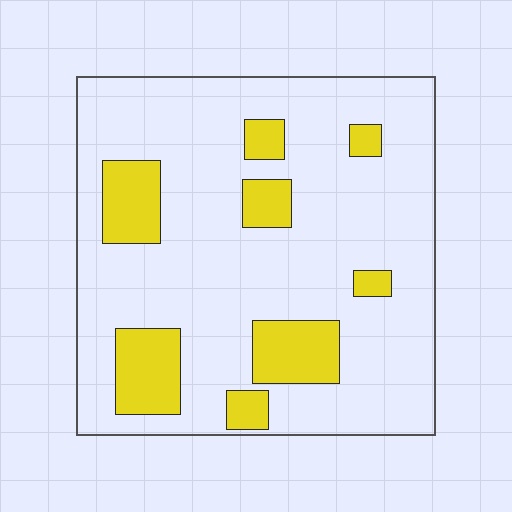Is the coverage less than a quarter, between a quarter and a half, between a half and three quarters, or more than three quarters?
Less than a quarter.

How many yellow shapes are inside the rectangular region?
8.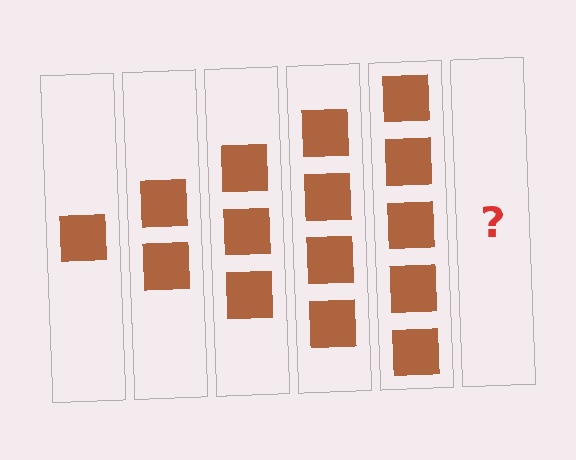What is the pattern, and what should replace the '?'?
The pattern is that each step adds one more square. The '?' should be 6 squares.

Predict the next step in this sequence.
The next step is 6 squares.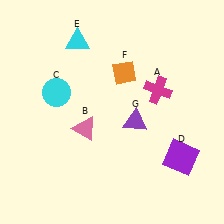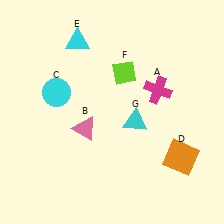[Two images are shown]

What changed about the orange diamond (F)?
In Image 1, F is orange. In Image 2, it changed to lime.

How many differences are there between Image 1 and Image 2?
There are 3 differences between the two images.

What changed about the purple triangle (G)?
In Image 1, G is purple. In Image 2, it changed to cyan.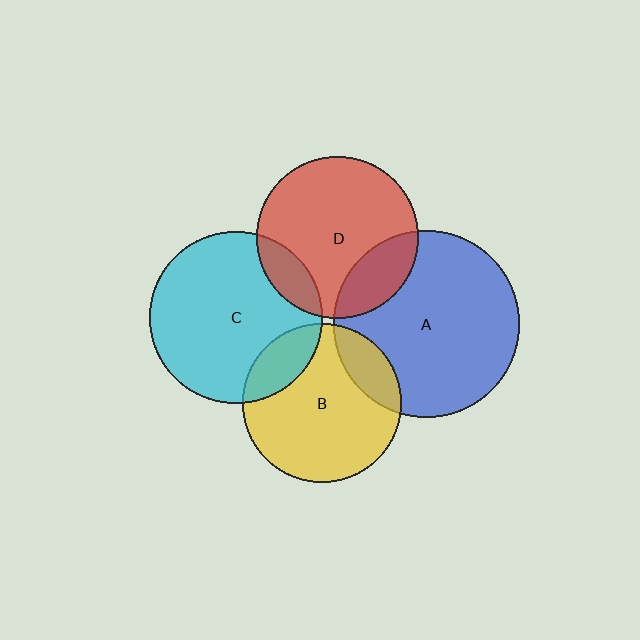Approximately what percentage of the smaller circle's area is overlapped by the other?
Approximately 20%.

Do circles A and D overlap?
Yes.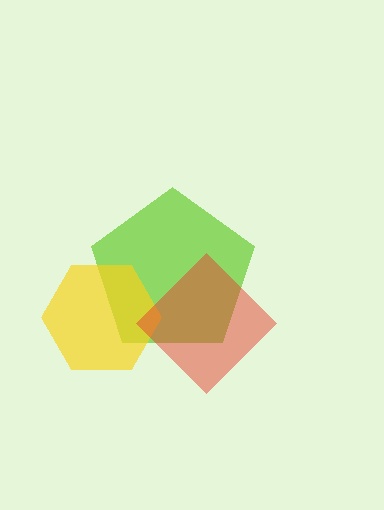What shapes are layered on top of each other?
The layered shapes are: a lime pentagon, a yellow hexagon, a red diamond.